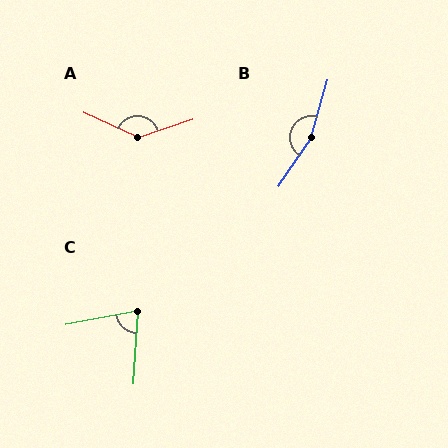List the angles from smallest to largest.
C (76°), A (137°), B (162°).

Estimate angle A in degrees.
Approximately 137 degrees.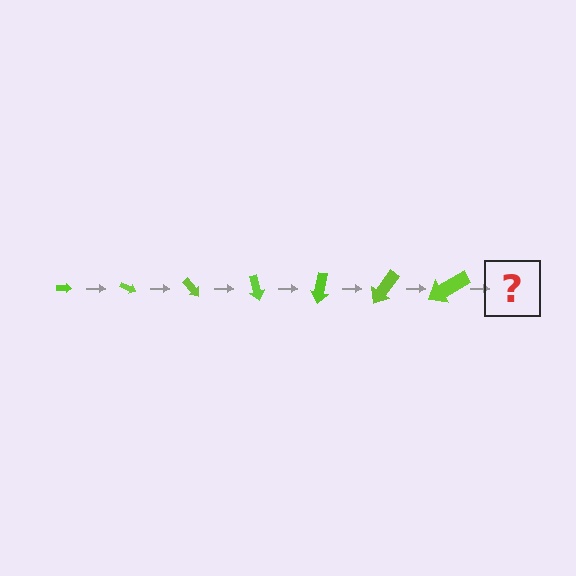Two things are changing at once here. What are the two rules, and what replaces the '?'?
The two rules are that the arrow grows larger each step and it rotates 25 degrees each step. The '?' should be an arrow, larger than the previous one and rotated 175 degrees from the start.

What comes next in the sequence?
The next element should be an arrow, larger than the previous one and rotated 175 degrees from the start.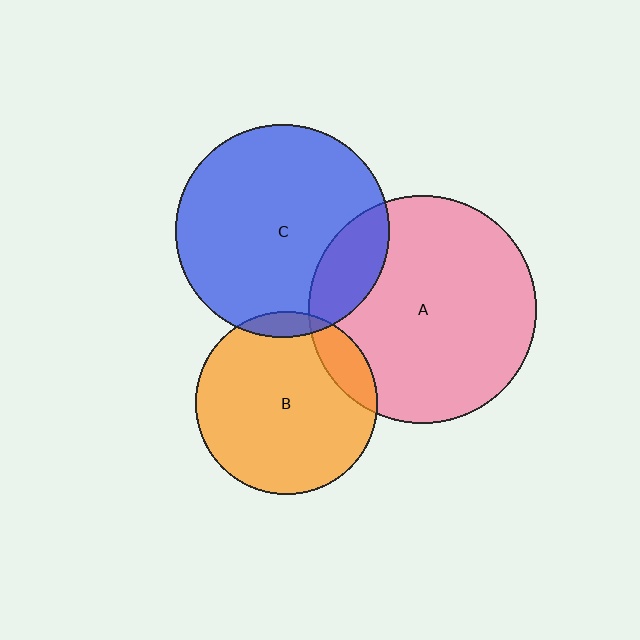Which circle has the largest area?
Circle A (pink).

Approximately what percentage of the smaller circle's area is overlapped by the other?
Approximately 15%.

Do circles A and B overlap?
Yes.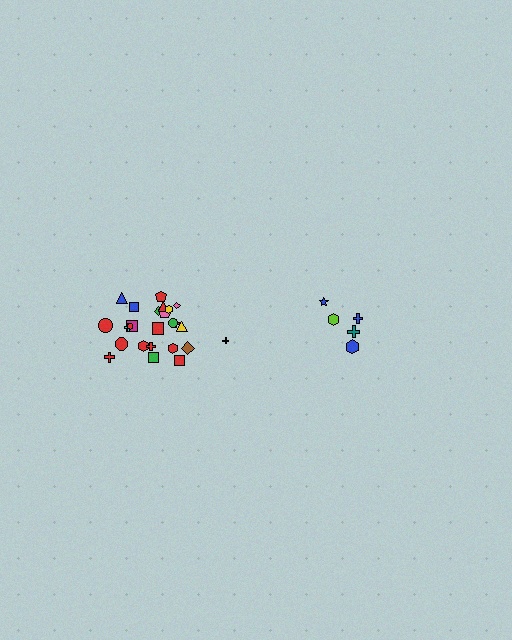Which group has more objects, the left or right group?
The left group.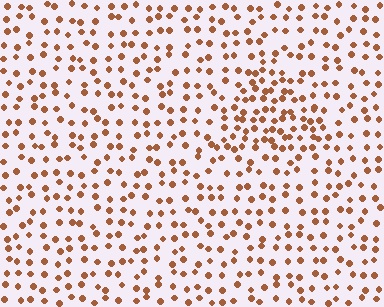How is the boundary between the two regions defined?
The boundary is defined by a change in element density (approximately 1.8x ratio). All elements are the same color, size, and shape.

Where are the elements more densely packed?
The elements are more densely packed inside the triangle boundary.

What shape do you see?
I see a triangle.